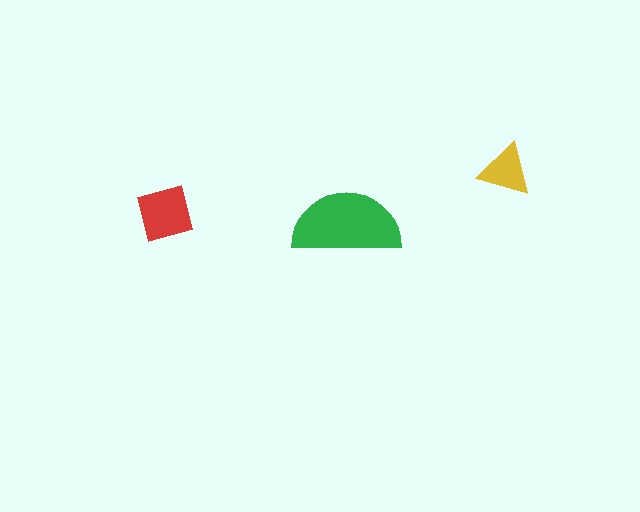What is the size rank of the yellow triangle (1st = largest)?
3rd.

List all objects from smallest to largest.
The yellow triangle, the red square, the green semicircle.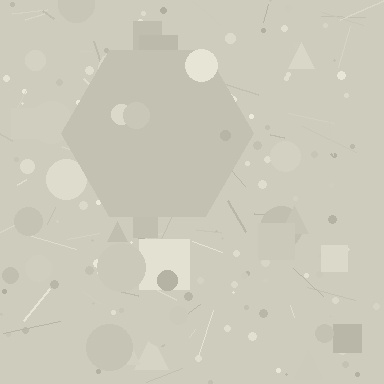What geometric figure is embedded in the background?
A hexagon is embedded in the background.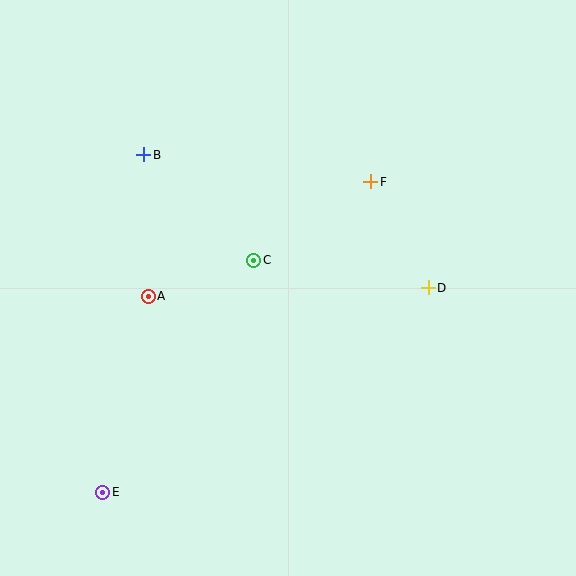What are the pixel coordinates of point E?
Point E is at (103, 493).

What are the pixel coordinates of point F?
Point F is at (371, 182).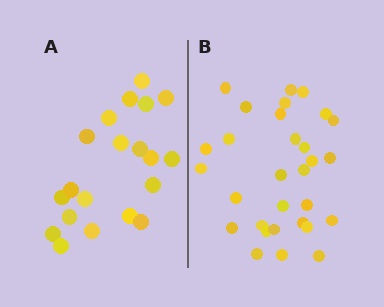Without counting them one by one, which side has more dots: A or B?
Region B (the right region) has more dots.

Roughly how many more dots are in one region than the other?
Region B has roughly 10 or so more dots than region A.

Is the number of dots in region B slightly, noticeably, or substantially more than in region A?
Region B has substantially more. The ratio is roughly 1.5 to 1.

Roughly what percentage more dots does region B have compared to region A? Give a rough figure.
About 50% more.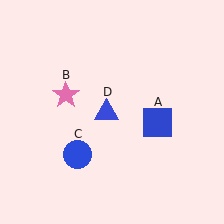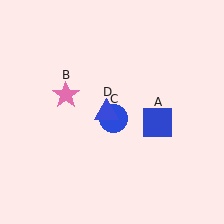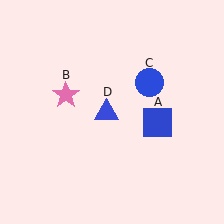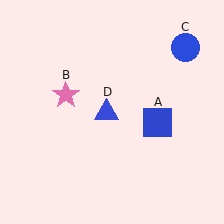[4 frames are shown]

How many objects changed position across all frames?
1 object changed position: blue circle (object C).